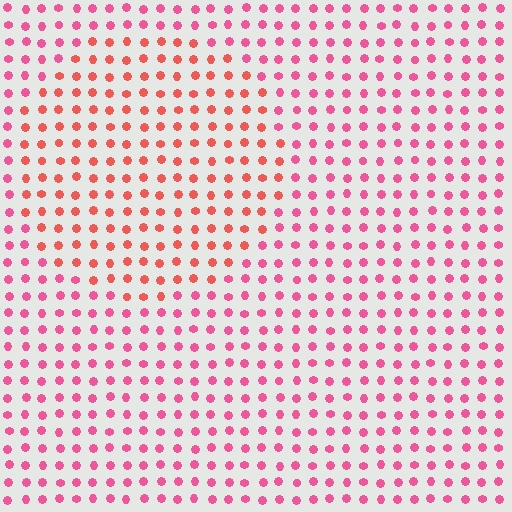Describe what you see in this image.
The image is filled with small pink elements in a uniform arrangement. A circle-shaped region is visible where the elements are tinted to a slightly different hue, forming a subtle color boundary.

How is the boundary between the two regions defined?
The boundary is defined purely by a slight shift in hue (about 29 degrees). Spacing, size, and orientation are identical on both sides.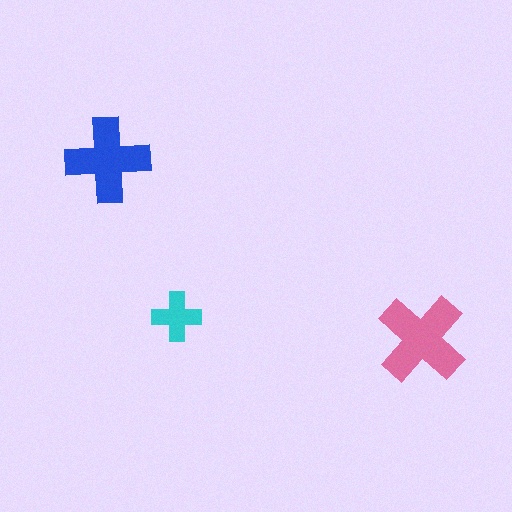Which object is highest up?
The blue cross is topmost.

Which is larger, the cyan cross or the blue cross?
The blue one.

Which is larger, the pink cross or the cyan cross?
The pink one.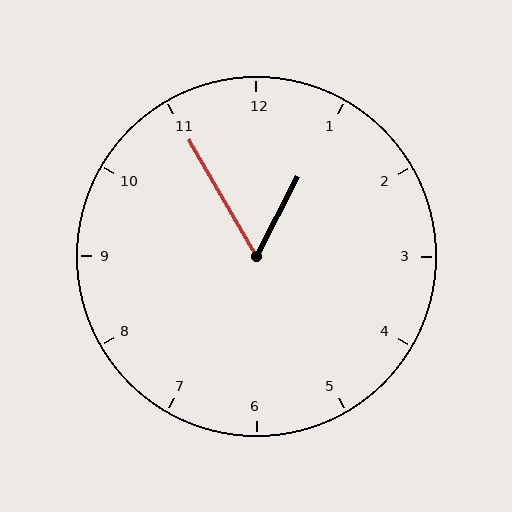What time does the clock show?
12:55.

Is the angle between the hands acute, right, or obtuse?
It is acute.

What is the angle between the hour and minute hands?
Approximately 58 degrees.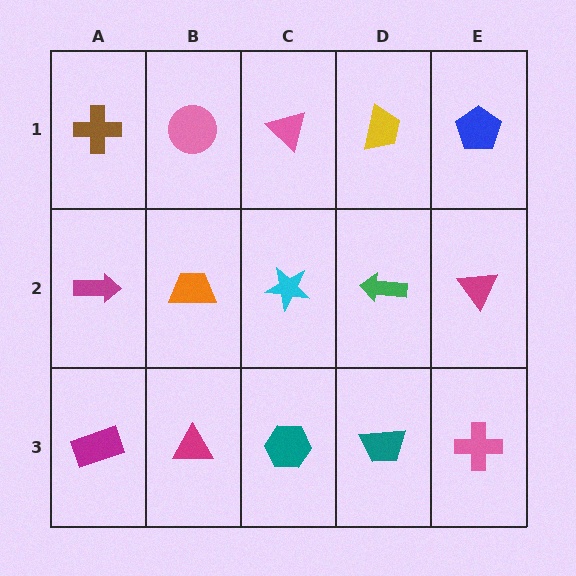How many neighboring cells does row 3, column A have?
2.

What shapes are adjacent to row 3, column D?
A green arrow (row 2, column D), a teal hexagon (row 3, column C), a pink cross (row 3, column E).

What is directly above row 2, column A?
A brown cross.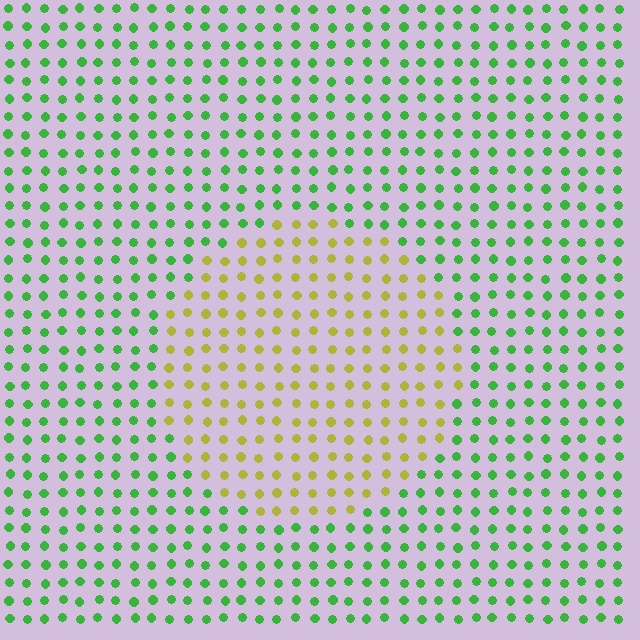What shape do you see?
I see a circle.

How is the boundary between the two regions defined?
The boundary is defined purely by a slight shift in hue (about 57 degrees). Spacing, size, and orientation are identical on both sides.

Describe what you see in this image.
The image is filled with small green elements in a uniform arrangement. A circle-shaped region is visible where the elements are tinted to a slightly different hue, forming a subtle color boundary.